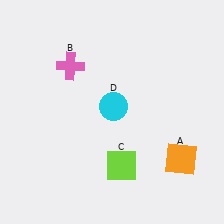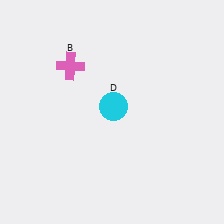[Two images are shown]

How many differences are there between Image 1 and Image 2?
There are 2 differences between the two images.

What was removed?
The orange square (A), the lime square (C) were removed in Image 2.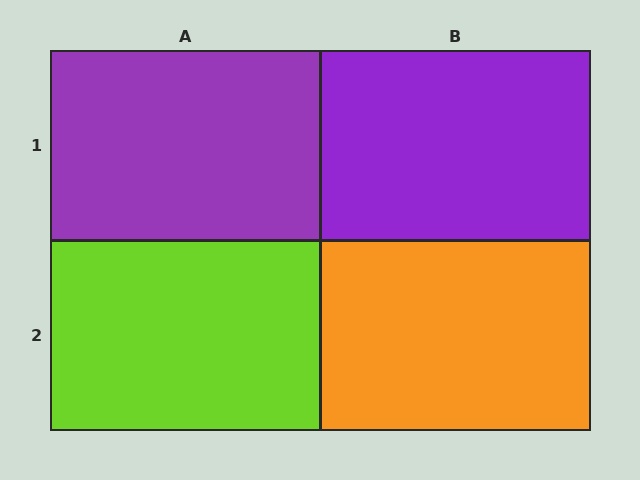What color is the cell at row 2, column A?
Lime.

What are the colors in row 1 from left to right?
Purple, purple.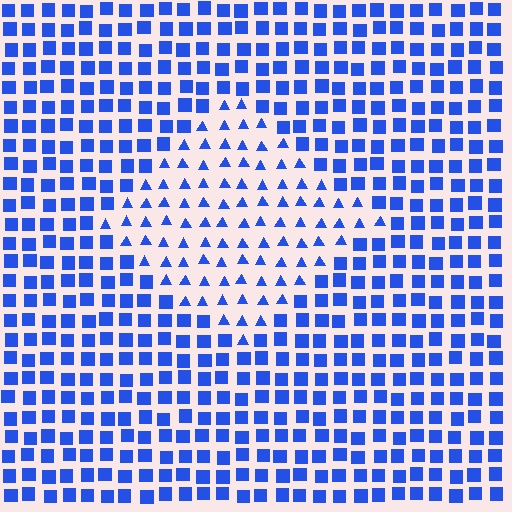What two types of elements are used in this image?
The image uses triangles inside the diamond region and squares outside it.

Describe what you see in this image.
The image is filled with small blue elements arranged in a uniform grid. A diamond-shaped region contains triangles, while the surrounding area contains squares. The boundary is defined purely by the change in element shape.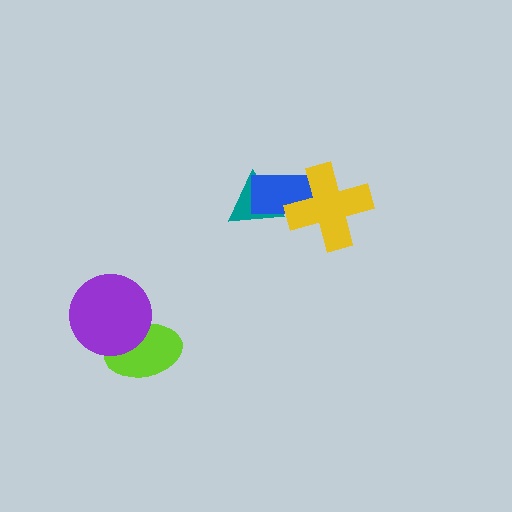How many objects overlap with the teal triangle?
1 object overlaps with the teal triangle.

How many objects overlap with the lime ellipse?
1 object overlaps with the lime ellipse.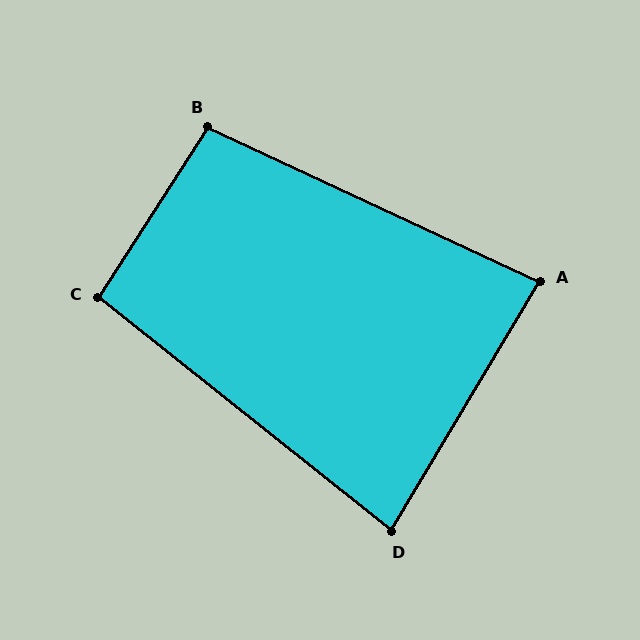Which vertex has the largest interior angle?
B, at approximately 98 degrees.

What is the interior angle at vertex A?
Approximately 84 degrees (acute).